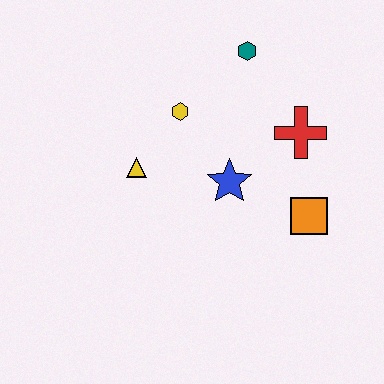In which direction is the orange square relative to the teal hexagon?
The orange square is below the teal hexagon.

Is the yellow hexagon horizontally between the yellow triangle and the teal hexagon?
Yes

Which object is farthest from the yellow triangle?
The orange square is farthest from the yellow triangle.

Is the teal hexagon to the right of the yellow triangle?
Yes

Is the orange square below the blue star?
Yes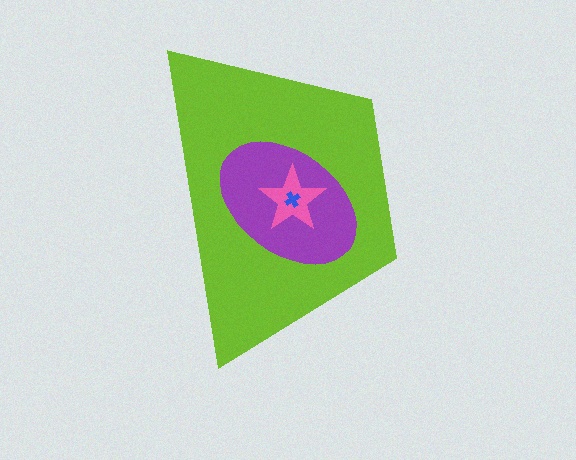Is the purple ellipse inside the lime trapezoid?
Yes.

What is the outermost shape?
The lime trapezoid.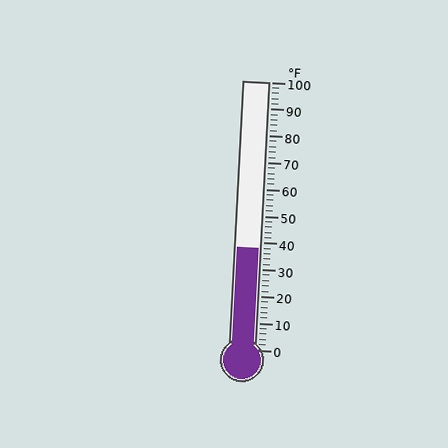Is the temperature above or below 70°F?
The temperature is below 70°F.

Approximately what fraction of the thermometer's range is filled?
The thermometer is filled to approximately 40% of its range.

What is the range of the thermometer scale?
The thermometer scale ranges from 0°F to 100°F.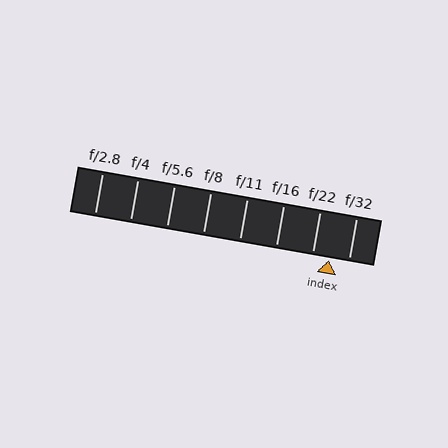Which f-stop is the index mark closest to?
The index mark is closest to f/22.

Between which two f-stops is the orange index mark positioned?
The index mark is between f/22 and f/32.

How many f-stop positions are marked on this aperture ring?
There are 8 f-stop positions marked.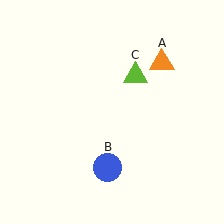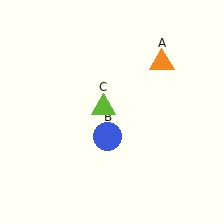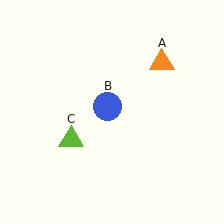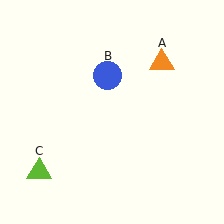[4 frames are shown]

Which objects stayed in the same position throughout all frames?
Orange triangle (object A) remained stationary.